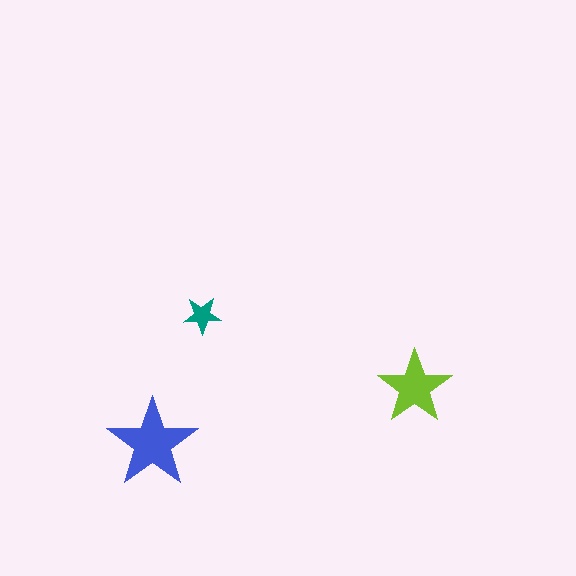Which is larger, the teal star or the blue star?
The blue one.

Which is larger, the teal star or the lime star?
The lime one.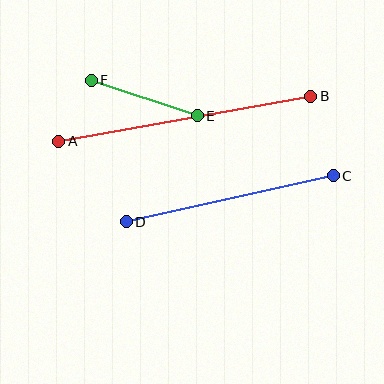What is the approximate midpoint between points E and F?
The midpoint is at approximately (144, 98) pixels.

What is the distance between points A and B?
The distance is approximately 256 pixels.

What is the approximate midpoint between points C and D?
The midpoint is at approximately (230, 199) pixels.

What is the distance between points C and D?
The distance is approximately 212 pixels.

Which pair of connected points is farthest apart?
Points A and B are farthest apart.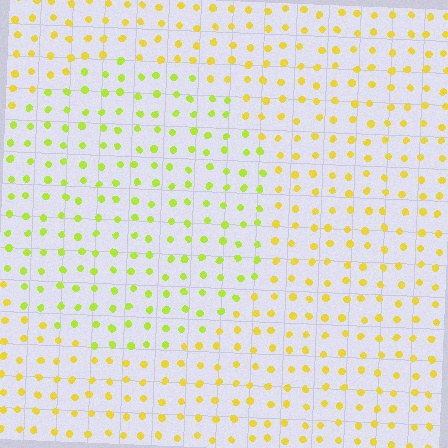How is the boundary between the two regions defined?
The boundary is defined purely by a slight shift in hue (about 27 degrees). Spacing, size, and orientation are identical on both sides.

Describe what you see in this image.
The image is filled with small yellow elements in a uniform arrangement. A circle-shaped region is visible where the elements are tinted to a slightly different hue, forming a subtle color boundary.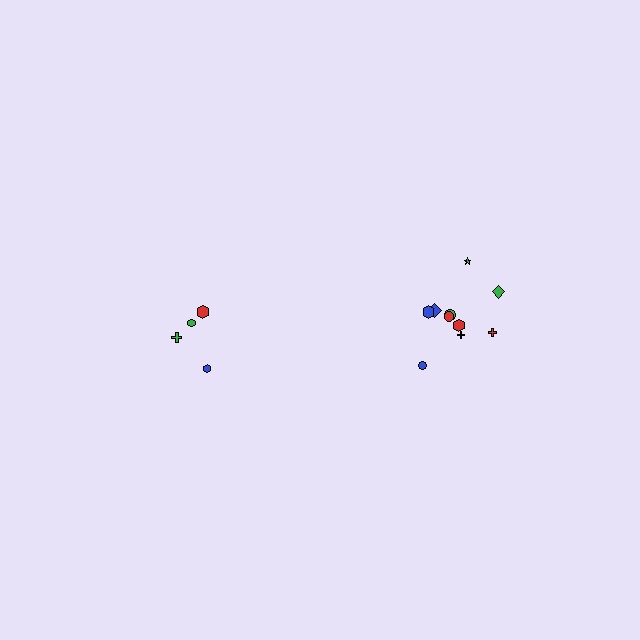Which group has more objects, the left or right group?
The right group.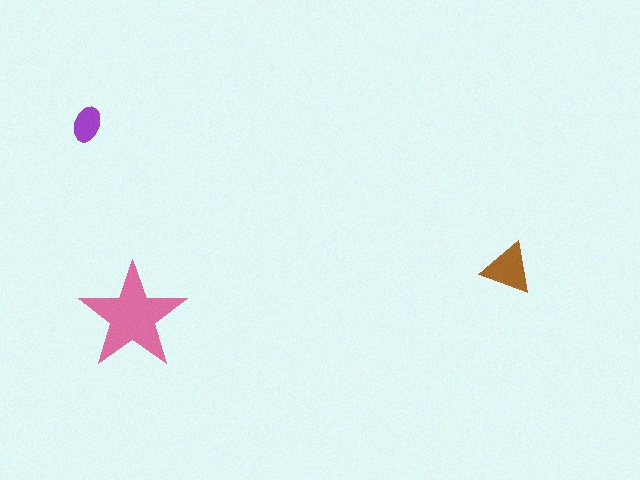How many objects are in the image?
There are 3 objects in the image.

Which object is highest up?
The purple ellipse is topmost.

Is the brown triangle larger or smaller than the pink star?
Smaller.